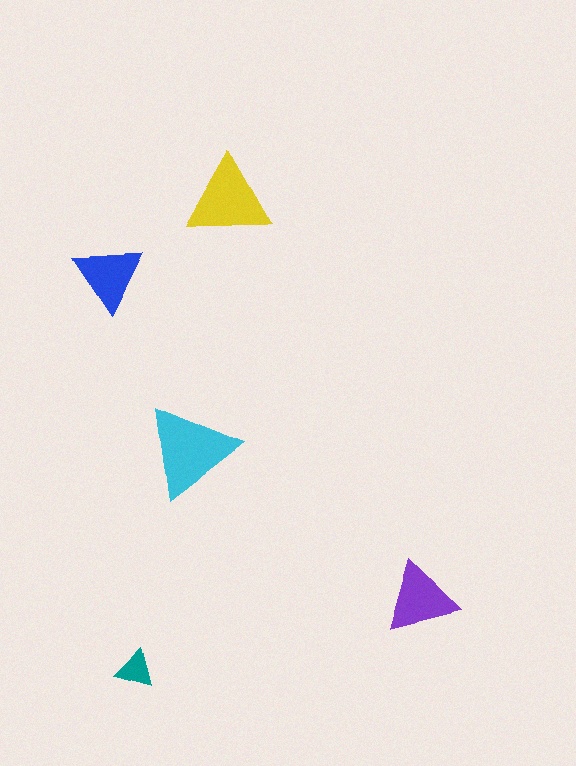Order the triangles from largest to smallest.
the cyan one, the yellow one, the purple one, the blue one, the teal one.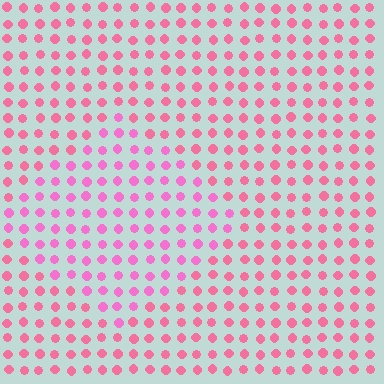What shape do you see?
I see a diamond.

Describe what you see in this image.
The image is filled with small pink elements in a uniform arrangement. A diamond-shaped region is visible where the elements are tinted to a slightly different hue, forming a subtle color boundary.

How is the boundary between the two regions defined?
The boundary is defined purely by a slight shift in hue (about 22 degrees). Spacing, size, and orientation are identical on both sides.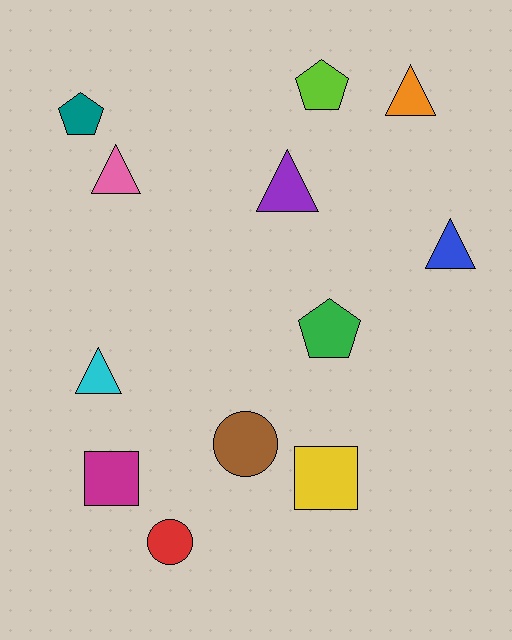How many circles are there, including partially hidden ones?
There are 2 circles.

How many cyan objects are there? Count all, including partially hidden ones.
There is 1 cyan object.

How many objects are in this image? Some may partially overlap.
There are 12 objects.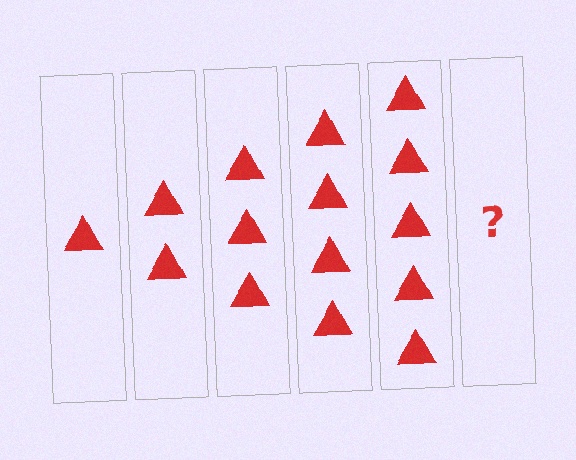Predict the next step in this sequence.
The next step is 6 triangles.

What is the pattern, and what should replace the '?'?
The pattern is that each step adds one more triangle. The '?' should be 6 triangles.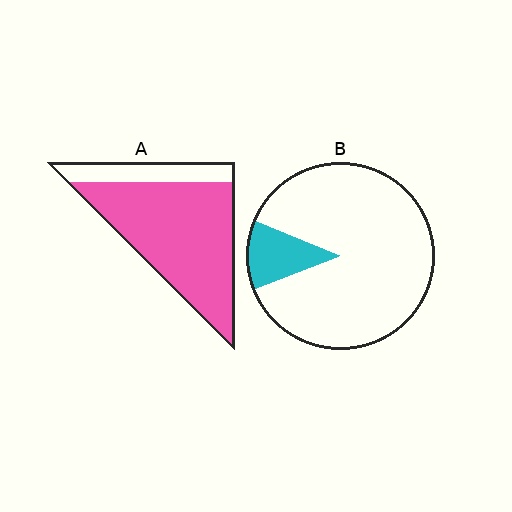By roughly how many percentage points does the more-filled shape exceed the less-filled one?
By roughly 70 percentage points (A over B).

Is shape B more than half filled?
No.